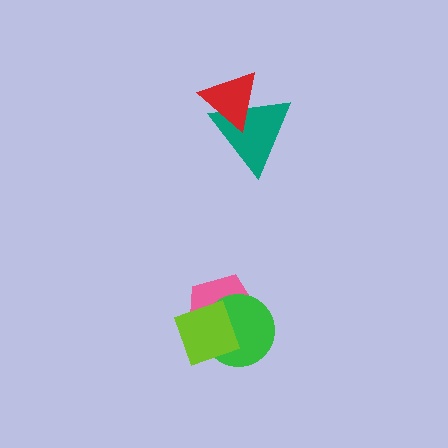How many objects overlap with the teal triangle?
1 object overlaps with the teal triangle.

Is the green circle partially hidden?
Yes, it is partially covered by another shape.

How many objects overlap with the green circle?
2 objects overlap with the green circle.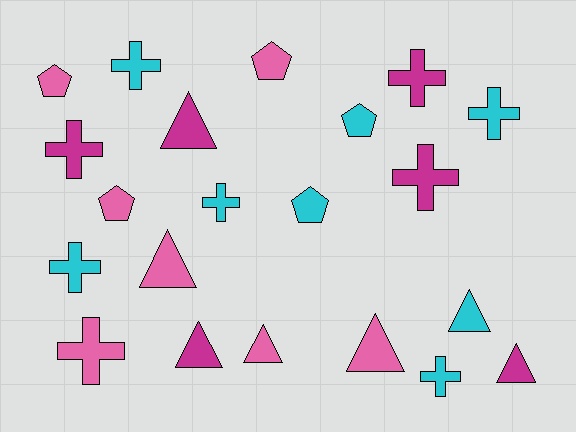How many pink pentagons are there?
There are 3 pink pentagons.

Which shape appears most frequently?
Cross, with 9 objects.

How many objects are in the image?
There are 21 objects.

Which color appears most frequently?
Cyan, with 8 objects.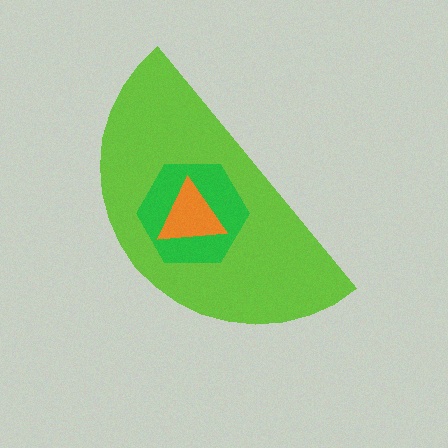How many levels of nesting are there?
3.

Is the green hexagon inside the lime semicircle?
Yes.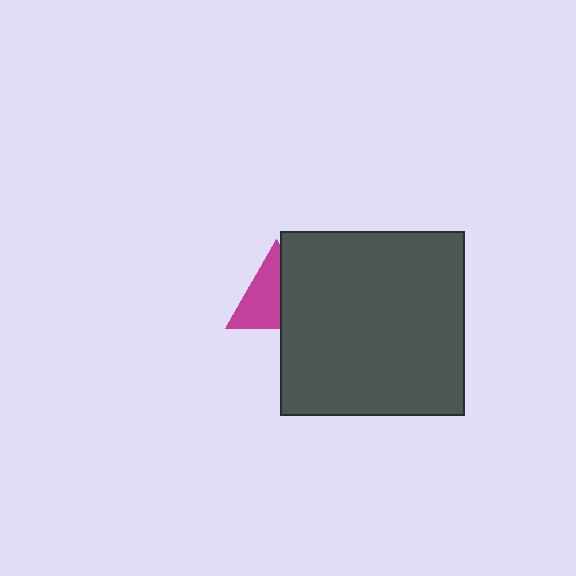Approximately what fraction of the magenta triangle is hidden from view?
Roughly 44% of the magenta triangle is hidden behind the dark gray square.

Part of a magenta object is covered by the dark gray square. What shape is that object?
It is a triangle.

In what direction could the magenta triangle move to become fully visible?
The magenta triangle could move left. That would shift it out from behind the dark gray square entirely.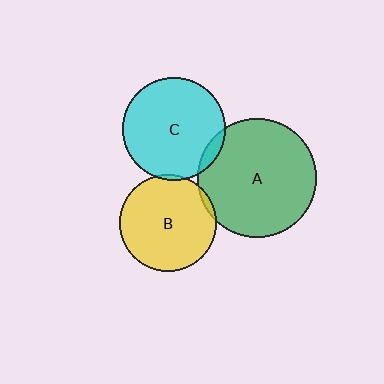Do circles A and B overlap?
Yes.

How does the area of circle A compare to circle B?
Approximately 1.5 times.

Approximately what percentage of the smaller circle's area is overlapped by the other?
Approximately 5%.